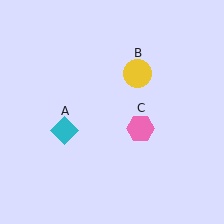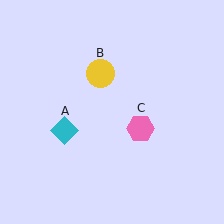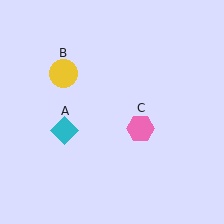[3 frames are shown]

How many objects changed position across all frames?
1 object changed position: yellow circle (object B).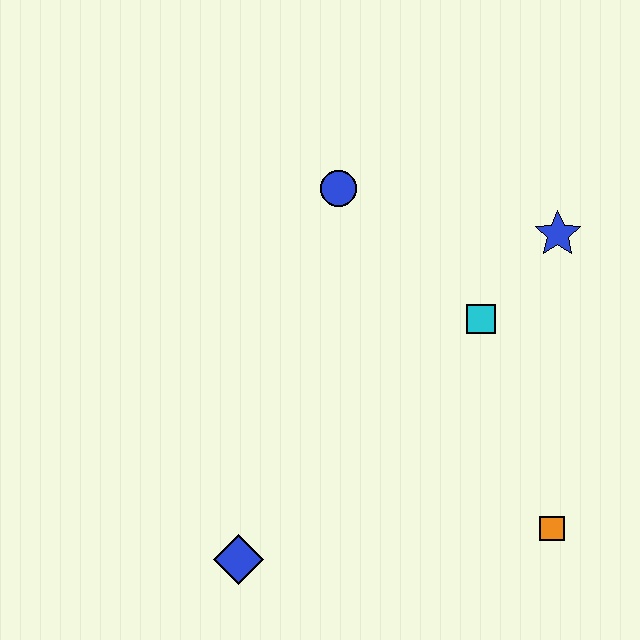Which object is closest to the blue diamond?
The orange square is closest to the blue diamond.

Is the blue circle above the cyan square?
Yes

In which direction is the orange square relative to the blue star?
The orange square is below the blue star.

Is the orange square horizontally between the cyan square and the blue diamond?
No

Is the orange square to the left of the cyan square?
No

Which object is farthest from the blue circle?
The orange square is farthest from the blue circle.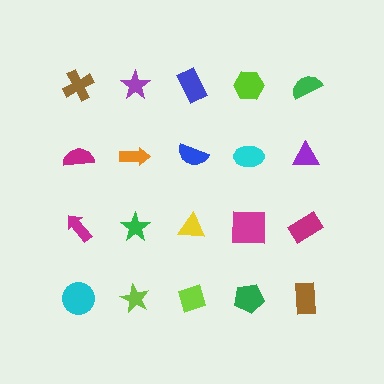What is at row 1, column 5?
A green semicircle.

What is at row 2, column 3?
A blue semicircle.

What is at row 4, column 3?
A lime diamond.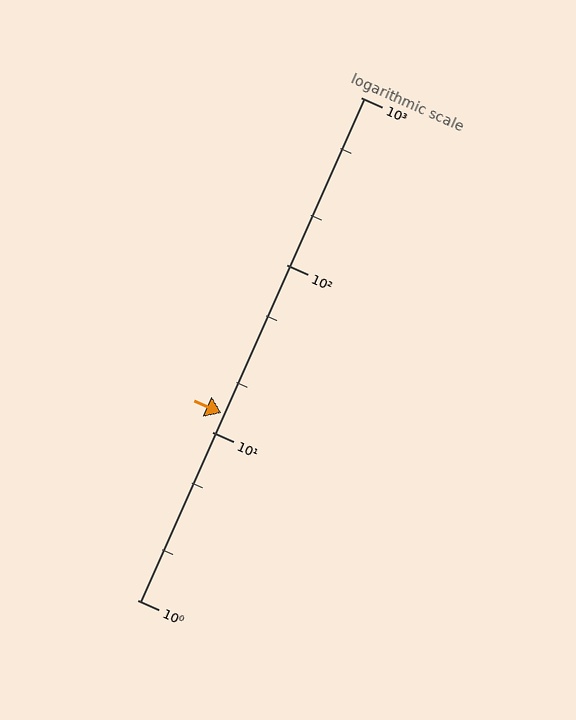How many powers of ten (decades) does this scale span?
The scale spans 3 decades, from 1 to 1000.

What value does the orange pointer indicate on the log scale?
The pointer indicates approximately 13.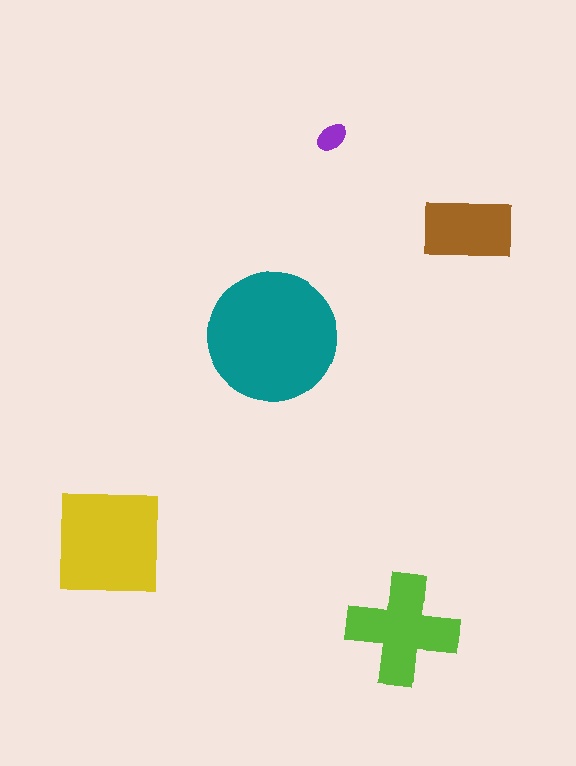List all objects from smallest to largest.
The purple ellipse, the brown rectangle, the lime cross, the yellow square, the teal circle.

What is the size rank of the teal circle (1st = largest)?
1st.